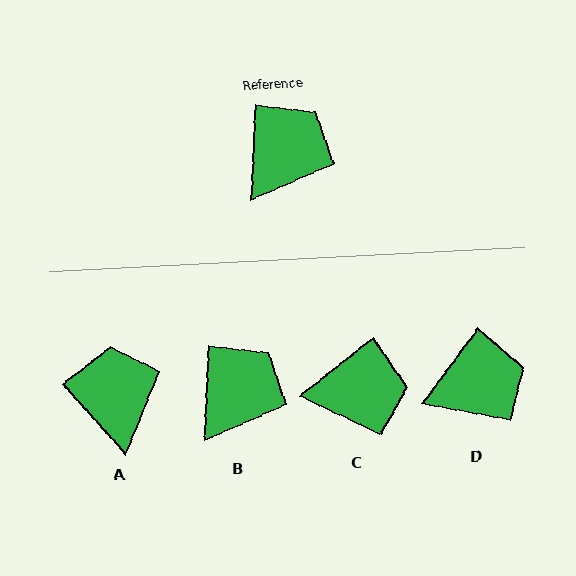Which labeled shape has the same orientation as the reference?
B.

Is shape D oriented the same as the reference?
No, it is off by about 34 degrees.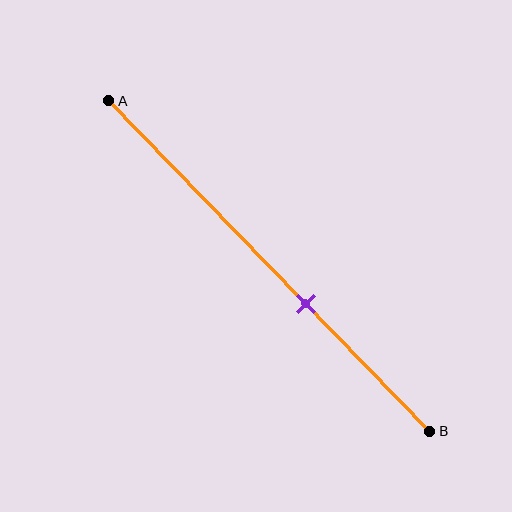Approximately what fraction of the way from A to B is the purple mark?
The purple mark is approximately 60% of the way from A to B.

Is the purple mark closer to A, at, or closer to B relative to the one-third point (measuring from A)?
The purple mark is closer to point B than the one-third point of segment AB.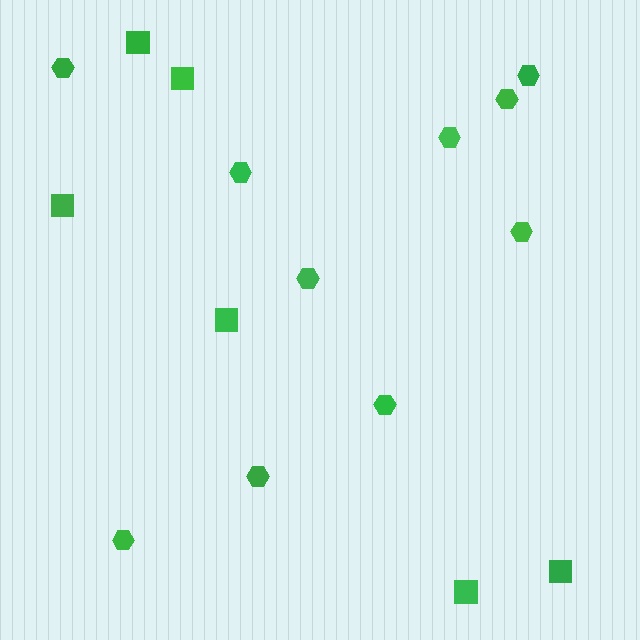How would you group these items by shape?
There are 2 groups: one group of hexagons (10) and one group of squares (6).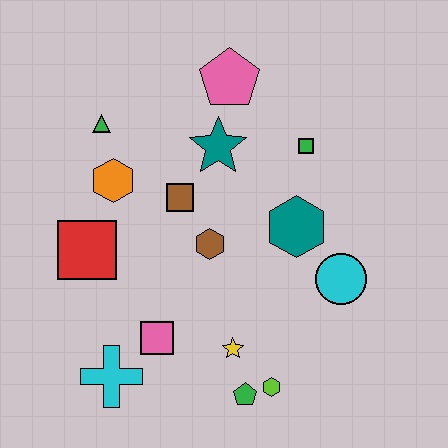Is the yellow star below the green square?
Yes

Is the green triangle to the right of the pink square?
No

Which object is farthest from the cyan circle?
The green triangle is farthest from the cyan circle.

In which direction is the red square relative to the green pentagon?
The red square is to the left of the green pentagon.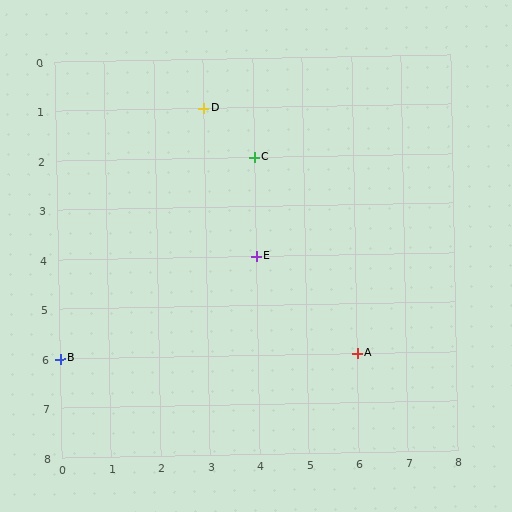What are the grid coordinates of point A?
Point A is at grid coordinates (6, 6).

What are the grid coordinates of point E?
Point E is at grid coordinates (4, 4).